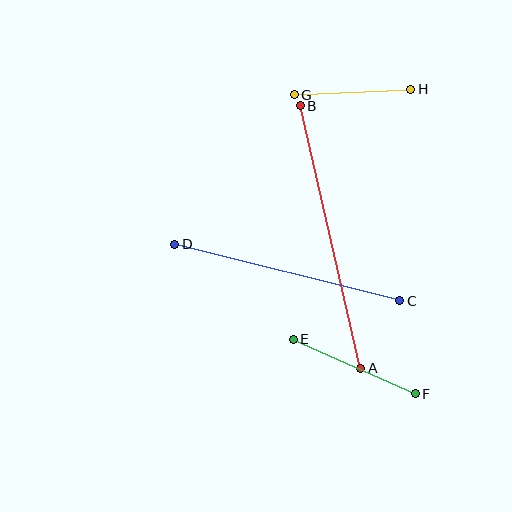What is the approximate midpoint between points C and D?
The midpoint is at approximately (287, 273) pixels.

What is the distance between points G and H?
The distance is approximately 117 pixels.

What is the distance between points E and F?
The distance is approximately 134 pixels.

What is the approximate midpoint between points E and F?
The midpoint is at approximately (354, 367) pixels.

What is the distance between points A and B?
The distance is approximately 269 pixels.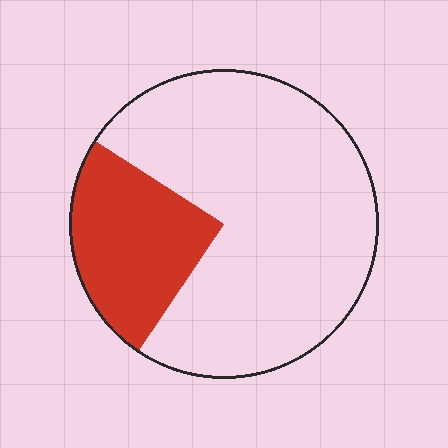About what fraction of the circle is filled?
About one quarter (1/4).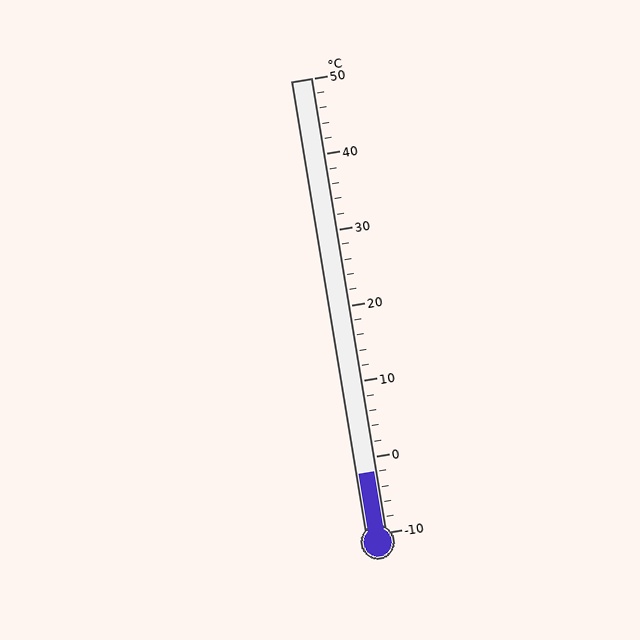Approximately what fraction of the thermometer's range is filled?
The thermometer is filled to approximately 15% of its range.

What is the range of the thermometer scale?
The thermometer scale ranges from -10°C to 50°C.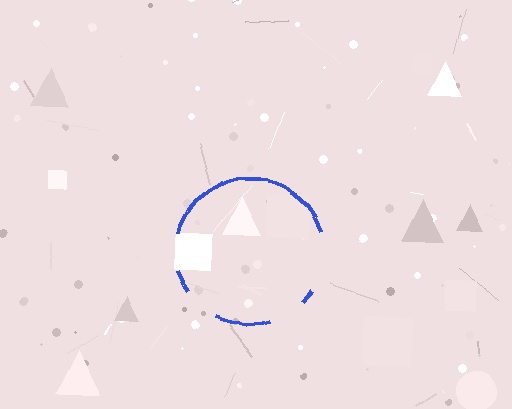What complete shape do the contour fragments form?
The contour fragments form a circle.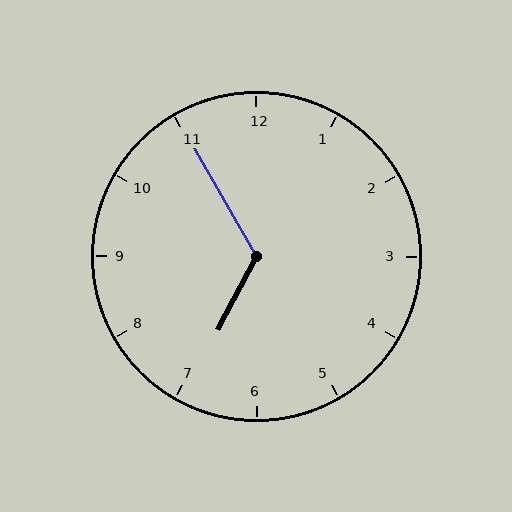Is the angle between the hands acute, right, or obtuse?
It is obtuse.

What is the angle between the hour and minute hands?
Approximately 122 degrees.